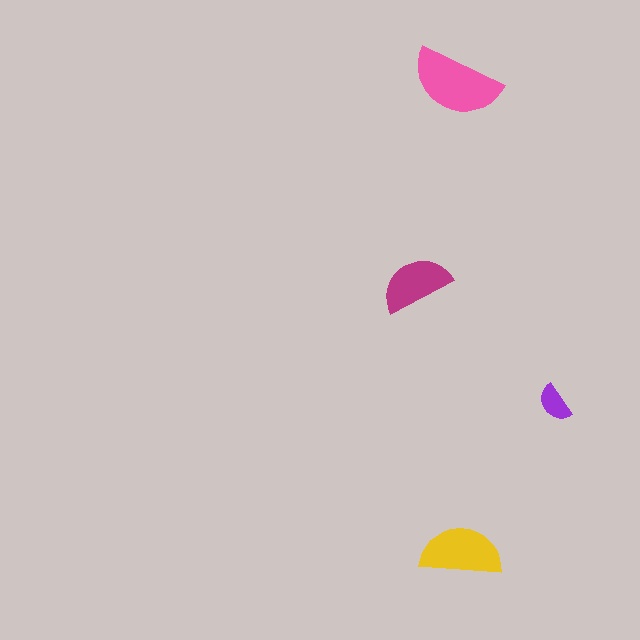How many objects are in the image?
There are 4 objects in the image.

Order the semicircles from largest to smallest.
the pink one, the yellow one, the magenta one, the purple one.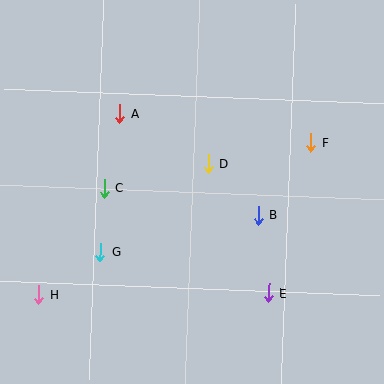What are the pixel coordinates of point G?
Point G is at (100, 252).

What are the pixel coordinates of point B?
Point B is at (258, 215).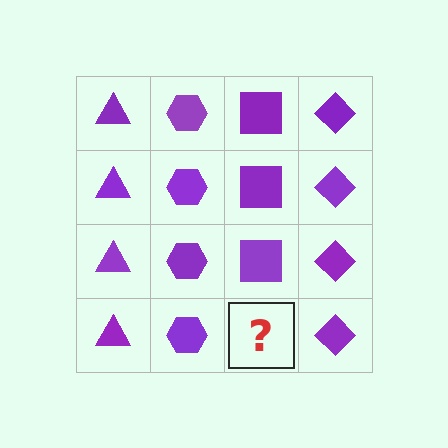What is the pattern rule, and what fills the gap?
The rule is that each column has a consistent shape. The gap should be filled with a purple square.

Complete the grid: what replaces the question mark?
The question mark should be replaced with a purple square.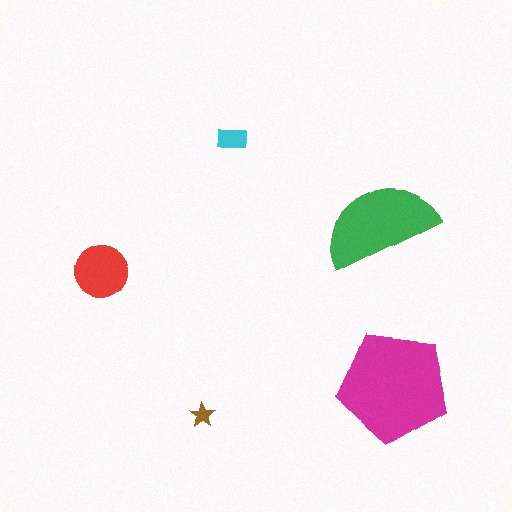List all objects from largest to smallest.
The magenta pentagon, the green semicircle, the red circle, the cyan rectangle, the brown star.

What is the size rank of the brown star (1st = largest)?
5th.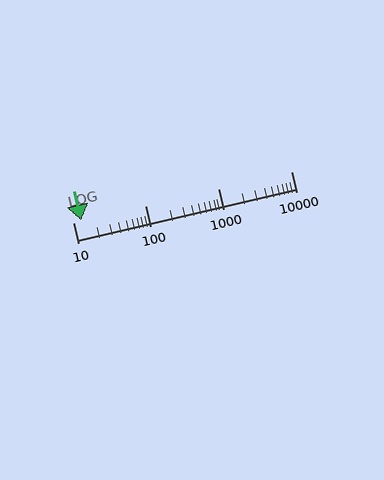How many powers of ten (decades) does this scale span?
The scale spans 3 decades, from 10 to 10000.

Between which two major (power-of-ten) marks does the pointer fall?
The pointer is between 10 and 100.